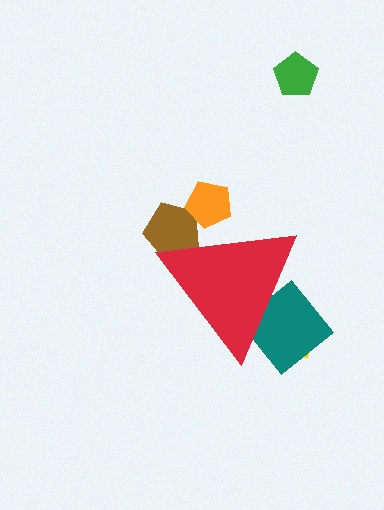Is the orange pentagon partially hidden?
Yes, the orange pentagon is partially hidden behind the red triangle.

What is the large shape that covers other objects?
A red triangle.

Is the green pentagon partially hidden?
No, the green pentagon is fully visible.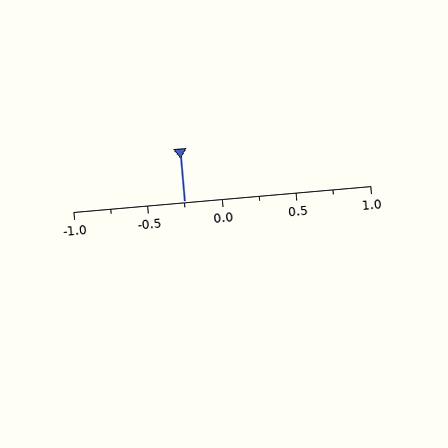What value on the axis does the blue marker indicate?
The marker indicates approximately -0.25.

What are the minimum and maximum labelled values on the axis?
The axis runs from -1.0 to 1.0.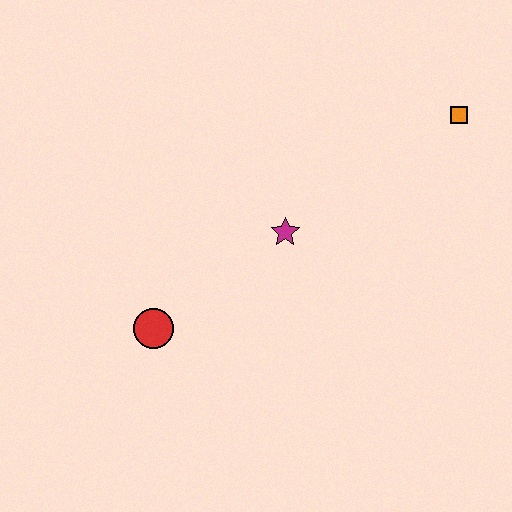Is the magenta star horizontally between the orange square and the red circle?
Yes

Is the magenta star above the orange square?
No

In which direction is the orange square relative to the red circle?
The orange square is to the right of the red circle.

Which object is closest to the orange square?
The magenta star is closest to the orange square.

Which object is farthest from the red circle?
The orange square is farthest from the red circle.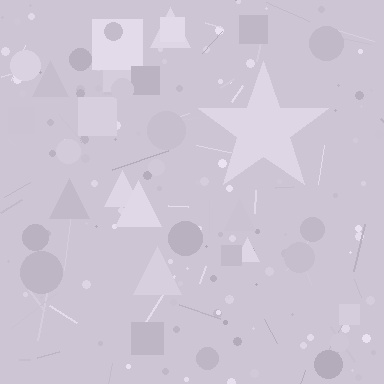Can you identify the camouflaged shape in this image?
The camouflaged shape is a star.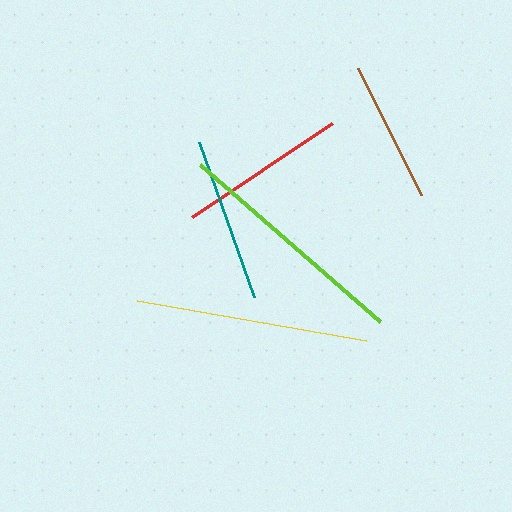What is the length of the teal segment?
The teal segment is approximately 165 pixels long.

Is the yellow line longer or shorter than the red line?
The yellow line is longer than the red line.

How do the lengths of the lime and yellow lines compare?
The lime and yellow lines are approximately the same length.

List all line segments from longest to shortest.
From longest to shortest: lime, yellow, red, teal, brown.